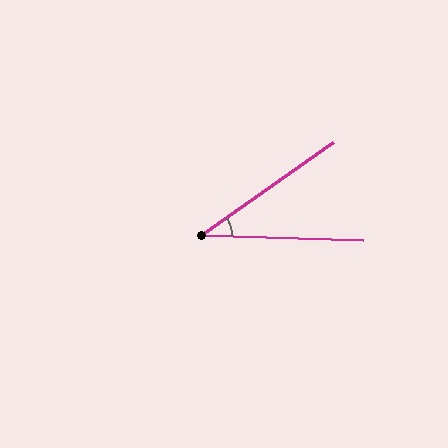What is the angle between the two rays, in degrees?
Approximately 37 degrees.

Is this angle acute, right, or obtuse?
It is acute.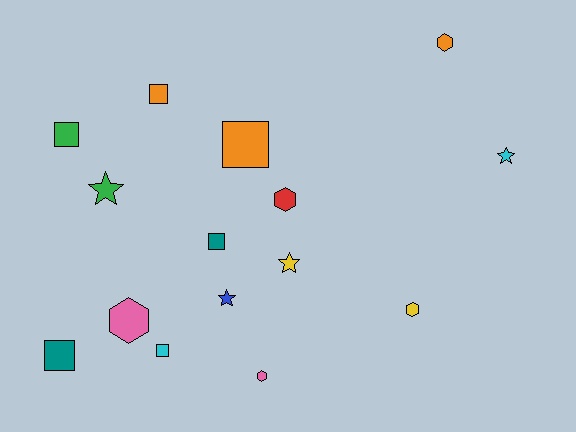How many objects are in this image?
There are 15 objects.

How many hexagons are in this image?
There are 5 hexagons.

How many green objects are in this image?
There are 2 green objects.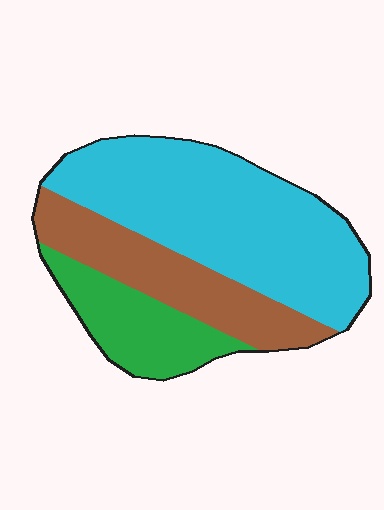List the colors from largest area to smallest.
From largest to smallest: cyan, brown, green.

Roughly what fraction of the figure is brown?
Brown covers 26% of the figure.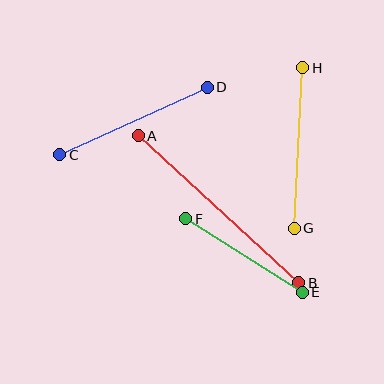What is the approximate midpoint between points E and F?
The midpoint is at approximately (244, 255) pixels.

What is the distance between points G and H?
The distance is approximately 161 pixels.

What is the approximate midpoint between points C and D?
The midpoint is at approximately (134, 121) pixels.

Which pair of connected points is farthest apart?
Points A and B are farthest apart.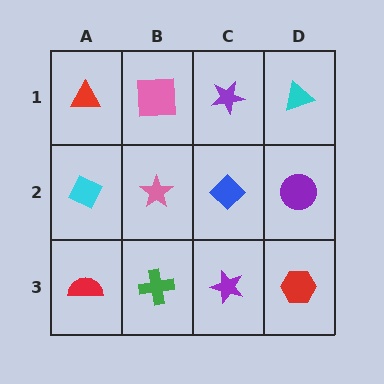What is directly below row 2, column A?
A red semicircle.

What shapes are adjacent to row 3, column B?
A pink star (row 2, column B), a red semicircle (row 3, column A), a purple star (row 3, column C).